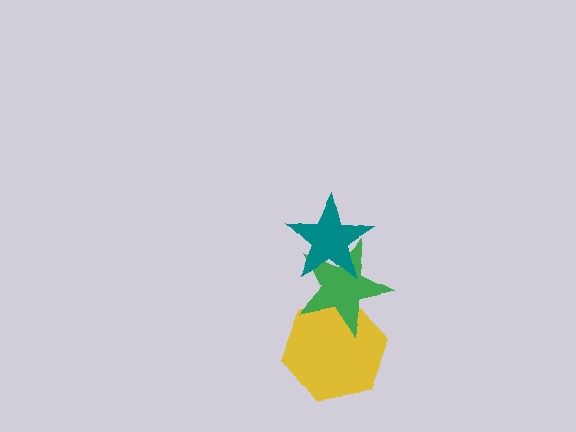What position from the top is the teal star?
The teal star is 1st from the top.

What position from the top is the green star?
The green star is 2nd from the top.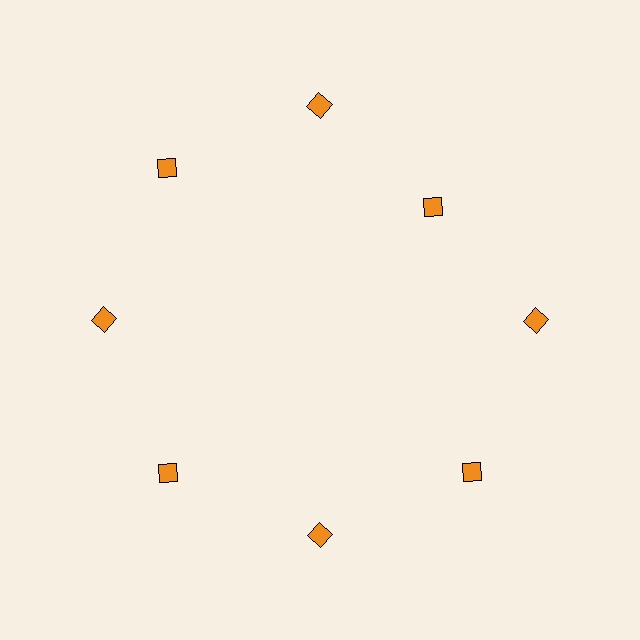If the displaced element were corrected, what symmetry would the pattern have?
It would have 8-fold rotational symmetry — the pattern would map onto itself every 45 degrees.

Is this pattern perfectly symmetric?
No. The 8 orange diamonds are arranged in a ring, but one element near the 2 o'clock position is pulled inward toward the center, breaking the 8-fold rotational symmetry.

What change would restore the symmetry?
The symmetry would be restored by moving it outward, back onto the ring so that all 8 diamonds sit at equal angles and equal distance from the center.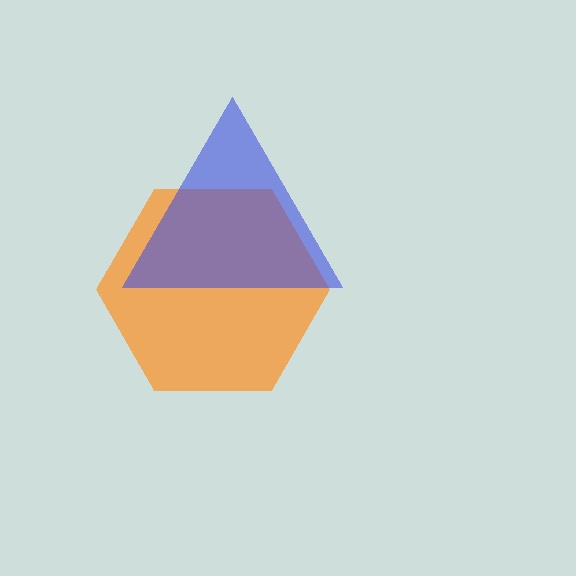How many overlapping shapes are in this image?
There are 2 overlapping shapes in the image.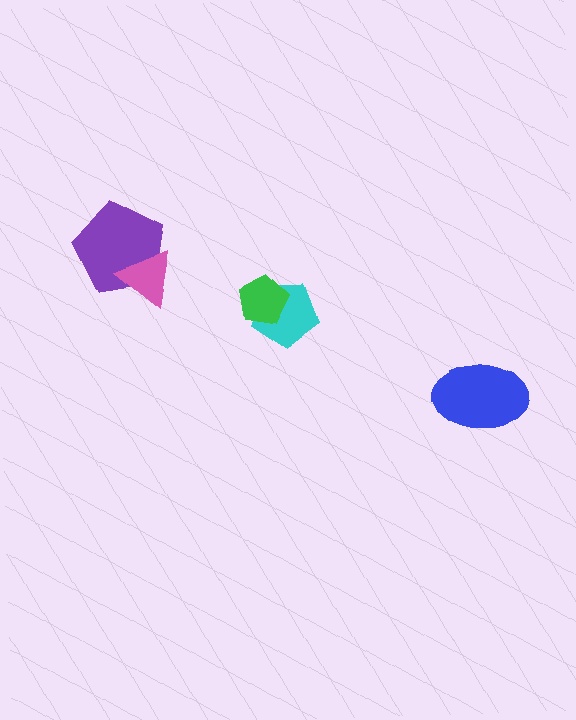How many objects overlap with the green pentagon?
1 object overlaps with the green pentagon.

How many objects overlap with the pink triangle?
1 object overlaps with the pink triangle.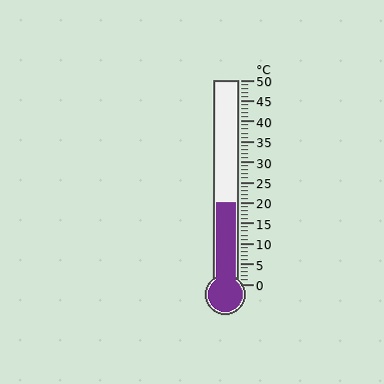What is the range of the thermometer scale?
The thermometer scale ranges from 0°C to 50°C.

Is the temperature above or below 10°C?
The temperature is above 10°C.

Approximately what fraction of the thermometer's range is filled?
The thermometer is filled to approximately 40% of its range.